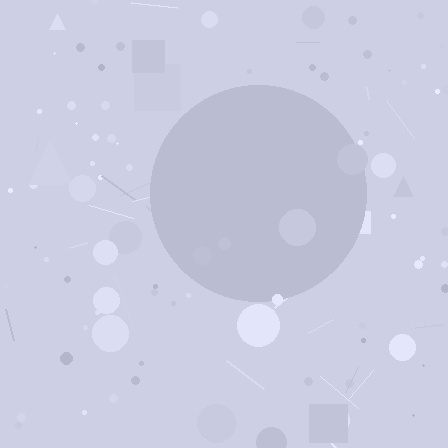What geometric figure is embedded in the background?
A circle is embedded in the background.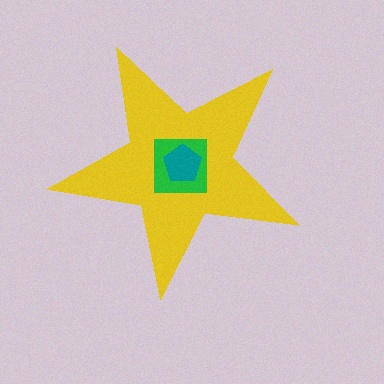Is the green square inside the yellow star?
Yes.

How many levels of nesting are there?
3.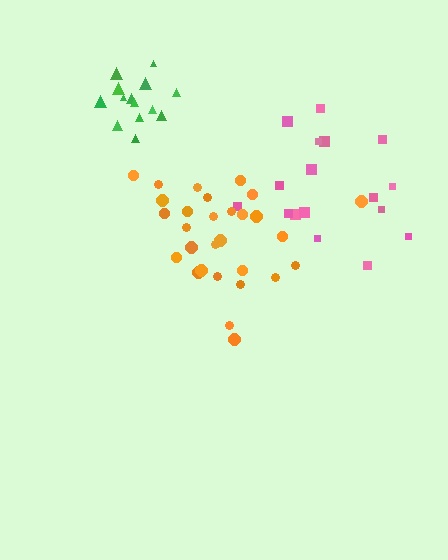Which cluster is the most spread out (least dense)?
Pink.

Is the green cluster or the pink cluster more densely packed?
Green.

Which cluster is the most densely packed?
Green.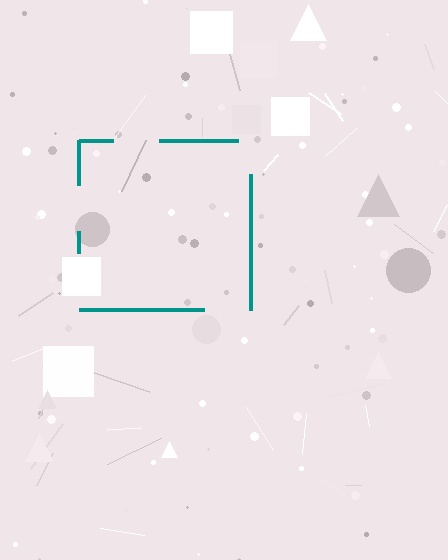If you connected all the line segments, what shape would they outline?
They would outline a square.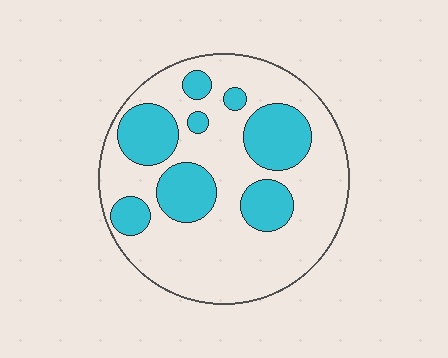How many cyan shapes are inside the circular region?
8.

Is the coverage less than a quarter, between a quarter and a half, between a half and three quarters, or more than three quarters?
Between a quarter and a half.